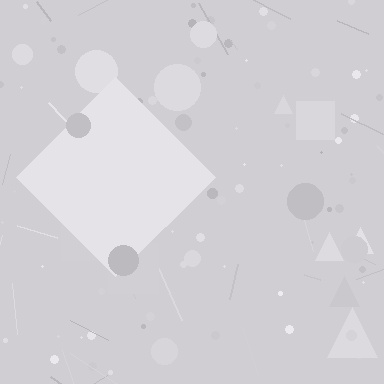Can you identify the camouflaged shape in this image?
The camouflaged shape is a diamond.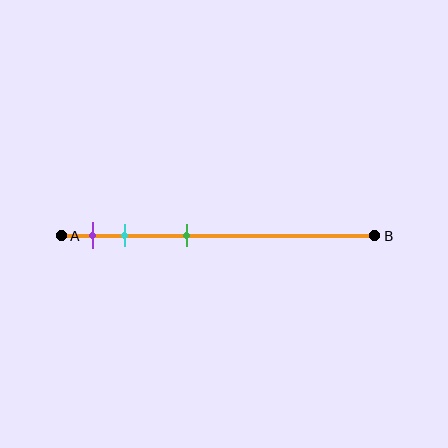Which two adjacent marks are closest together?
The purple and cyan marks are the closest adjacent pair.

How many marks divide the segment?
There are 3 marks dividing the segment.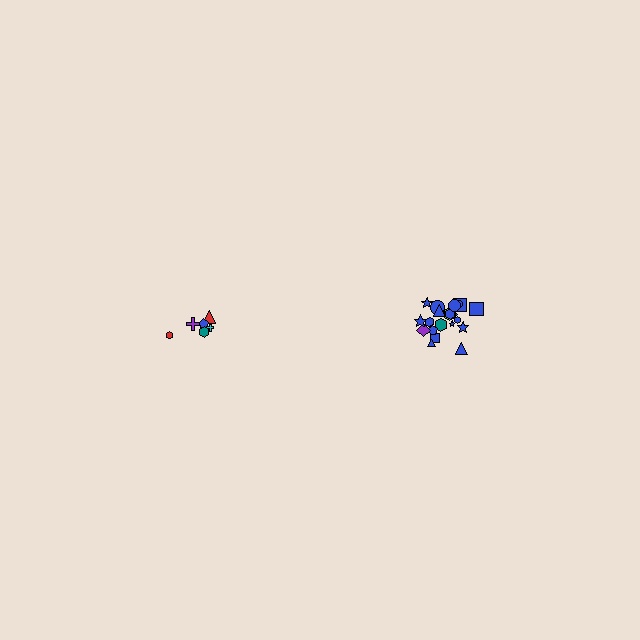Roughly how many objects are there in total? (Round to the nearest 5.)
Roughly 30 objects in total.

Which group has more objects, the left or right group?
The right group.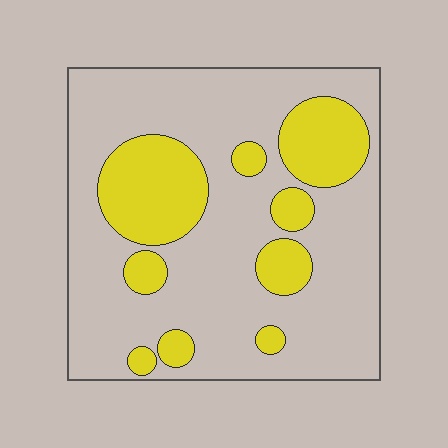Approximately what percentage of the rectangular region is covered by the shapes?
Approximately 25%.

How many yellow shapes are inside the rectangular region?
9.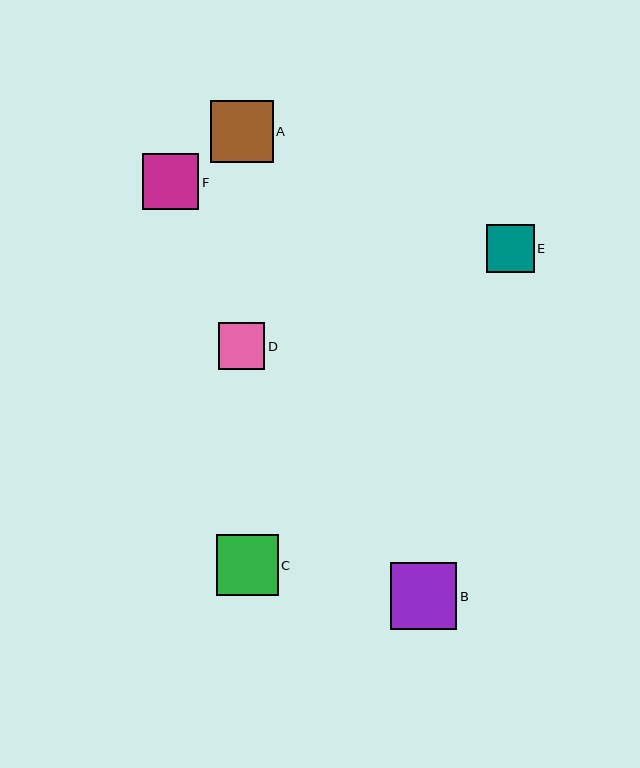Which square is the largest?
Square B is the largest with a size of approximately 66 pixels.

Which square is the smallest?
Square D is the smallest with a size of approximately 46 pixels.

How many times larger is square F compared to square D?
Square F is approximately 1.2 times the size of square D.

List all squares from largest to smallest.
From largest to smallest: B, A, C, F, E, D.